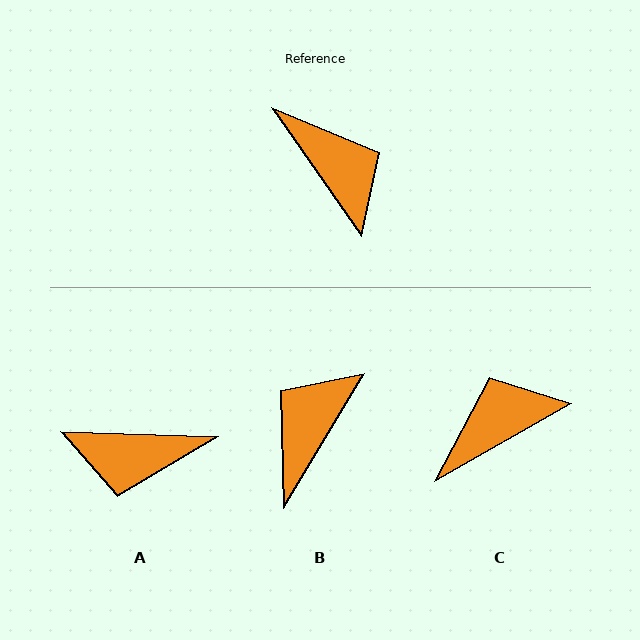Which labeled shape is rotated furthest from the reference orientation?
A, about 127 degrees away.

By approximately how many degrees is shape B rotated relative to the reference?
Approximately 114 degrees counter-clockwise.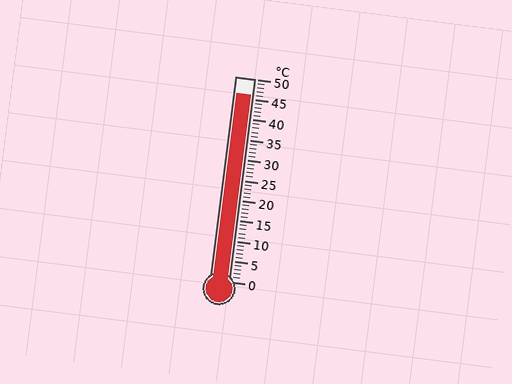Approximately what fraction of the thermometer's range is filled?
The thermometer is filled to approximately 90% of its range.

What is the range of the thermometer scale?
The thermometer scale ranges from 0°C to 50°C.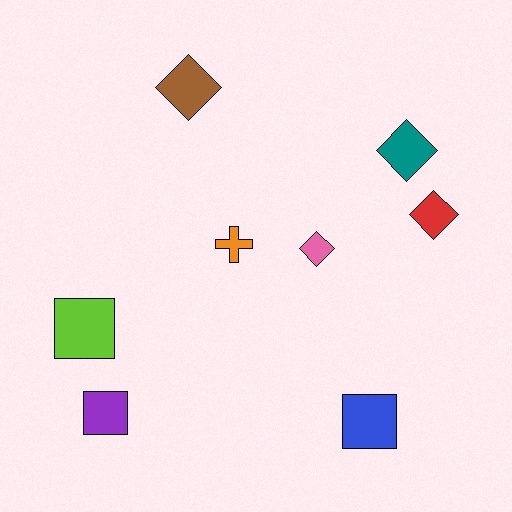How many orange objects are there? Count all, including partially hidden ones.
There is 1 orange object.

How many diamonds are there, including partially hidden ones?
There are 4 diamonds.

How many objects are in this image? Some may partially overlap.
There are 8 objects.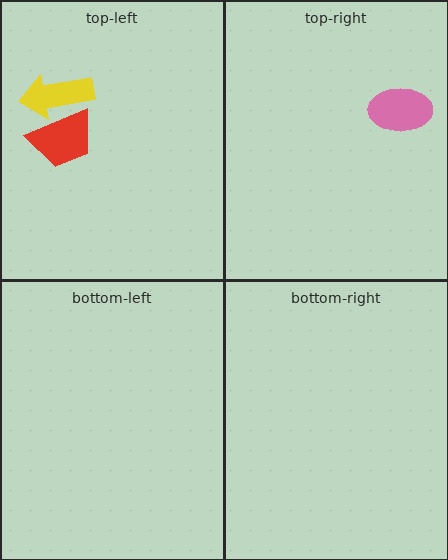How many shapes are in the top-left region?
2.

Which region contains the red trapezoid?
The top-left region.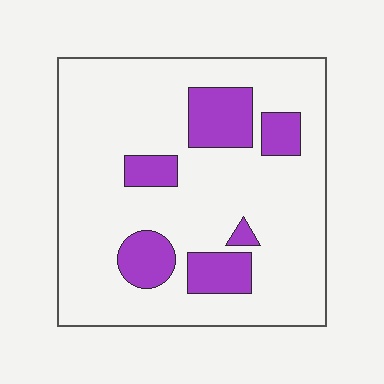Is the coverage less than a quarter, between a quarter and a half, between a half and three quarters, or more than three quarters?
Less than a quarter.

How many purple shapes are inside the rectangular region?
6.